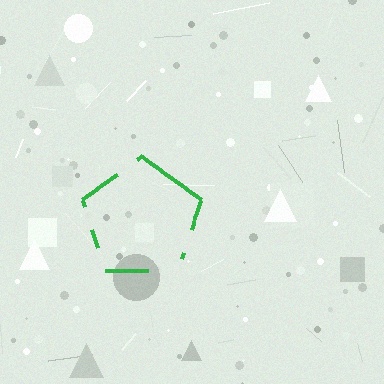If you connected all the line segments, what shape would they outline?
They would outline a pentagon.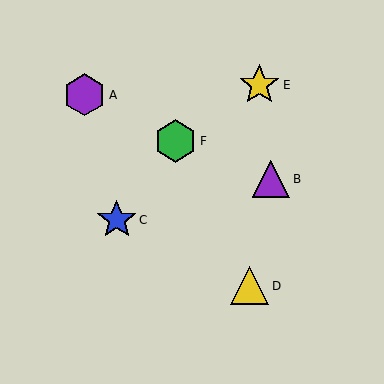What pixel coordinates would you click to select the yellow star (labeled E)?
Click at (259, 85) to select the yellow star E.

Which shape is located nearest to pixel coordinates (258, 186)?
The purple triangle (labeled B) at (271, 179) is nearest to that location.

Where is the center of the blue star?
The center of the blue star is at (117, 220).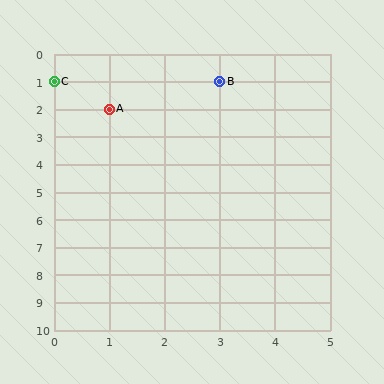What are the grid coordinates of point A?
Point A is at grid coordinates (1, 2).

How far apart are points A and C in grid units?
Points A and C are 1 column and 1 row apart (about 1.4 grid units diagonally).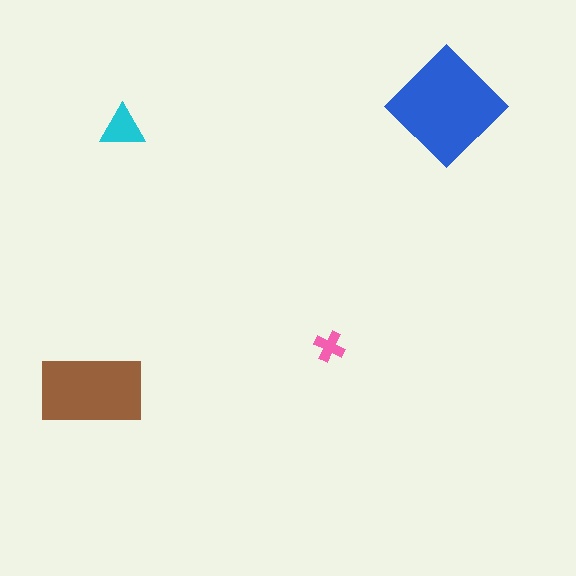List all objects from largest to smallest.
The blue diamond, the brown rectangle, the cyan triangle, the pink cross.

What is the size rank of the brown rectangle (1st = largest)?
2nd.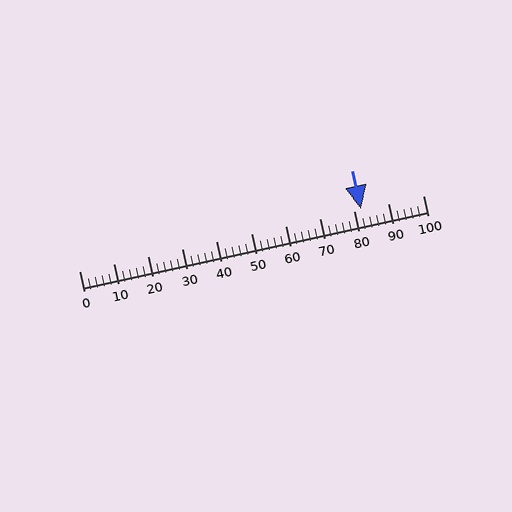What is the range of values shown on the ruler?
The ruler shows values from 0 to 100.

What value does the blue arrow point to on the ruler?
The blue arrow points to approximately 82.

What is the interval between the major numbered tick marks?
The major tick marks are spaced 10 units apart.